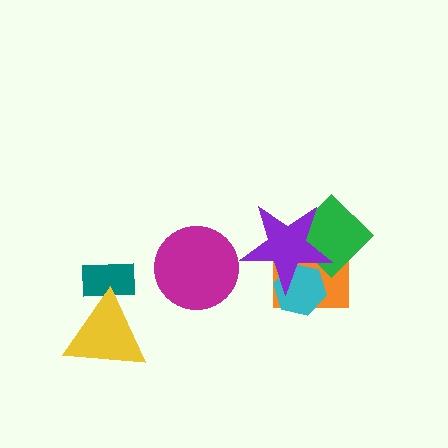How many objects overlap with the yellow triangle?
1 object overlaps with the yellow triangle.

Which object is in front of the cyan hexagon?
The purple star is in front of the cyan hexagon.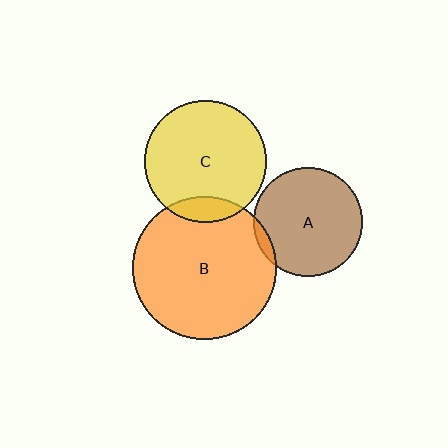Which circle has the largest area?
Circle B (orange).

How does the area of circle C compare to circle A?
Approximately 1.2 times.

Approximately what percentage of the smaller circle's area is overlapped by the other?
Approximately 10%.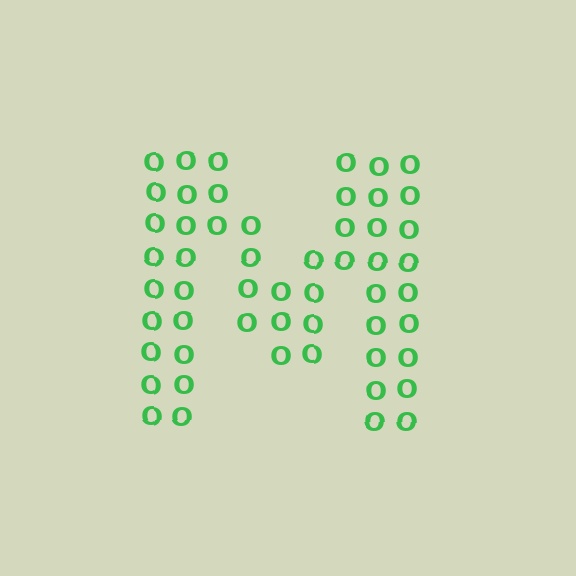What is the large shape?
The large shape is the letter M.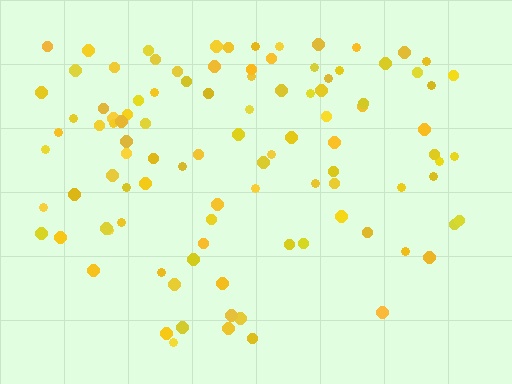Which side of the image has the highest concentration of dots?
The top.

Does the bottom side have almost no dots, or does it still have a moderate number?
Still a moderate number, just noticeably fewer than the top.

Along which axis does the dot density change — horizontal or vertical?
Vertical.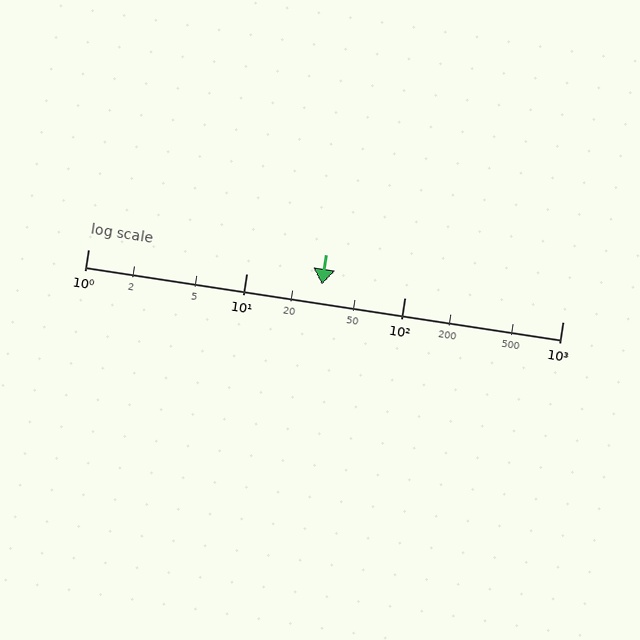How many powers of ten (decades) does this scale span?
The scale spans 3 decades, from 1 to 1000.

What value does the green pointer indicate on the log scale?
The pointer indicates approximately 30.